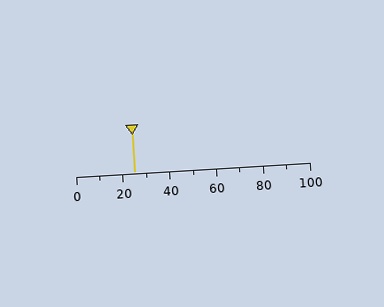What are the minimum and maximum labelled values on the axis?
The axis runs from 0 to 100.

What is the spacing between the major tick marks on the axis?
The major ticks are spaced 20 apart.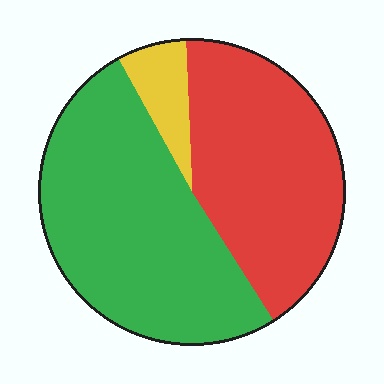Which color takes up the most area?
Green, at roughly 50%.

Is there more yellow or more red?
Red.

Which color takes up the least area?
Yellow, at roughly 5%.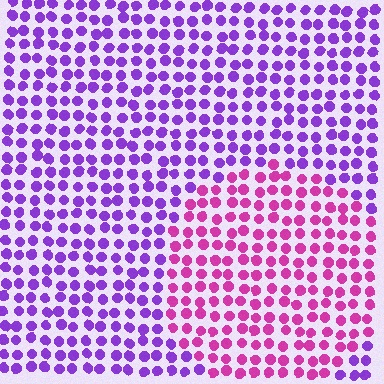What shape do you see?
I see a circle.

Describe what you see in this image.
The image is filled with small purple elements in a uniform arrangement. A circle-shaped region is visible where the elements are tinted to a slightly different hue, forming a subtle color boundary.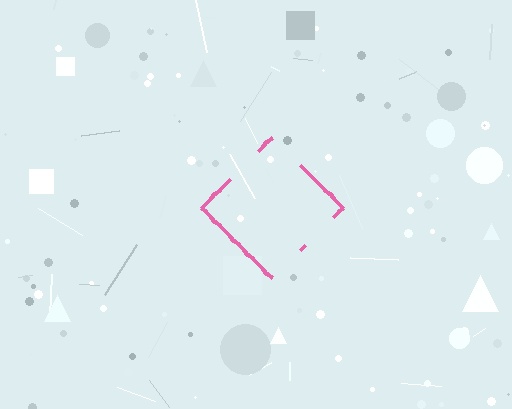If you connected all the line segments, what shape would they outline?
They would outline a diamond.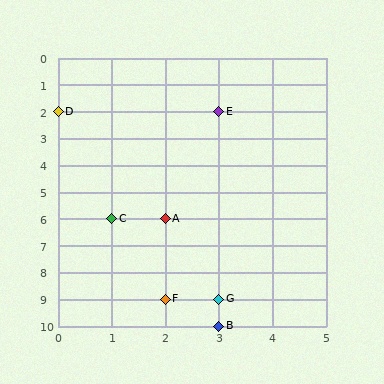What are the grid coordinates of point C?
Point C is at grid coordinates (1, 6).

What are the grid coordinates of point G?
Point G is at grid coordinates (3, 9).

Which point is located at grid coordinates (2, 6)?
Point A is at (2, 6).